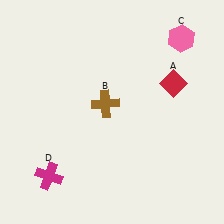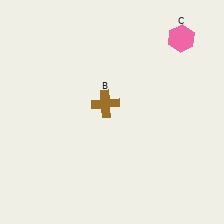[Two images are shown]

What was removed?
The red diamond (A), the magenta cross (D) were removed in Image 2.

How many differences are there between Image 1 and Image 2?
There are 2 differences between the two images.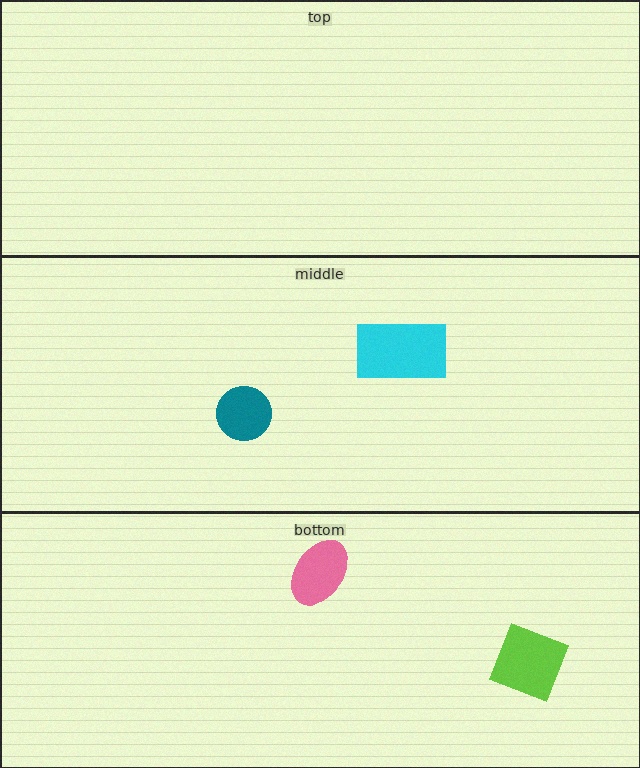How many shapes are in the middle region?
2.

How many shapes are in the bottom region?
2.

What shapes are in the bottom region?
The lime diamond, the pink ellipse.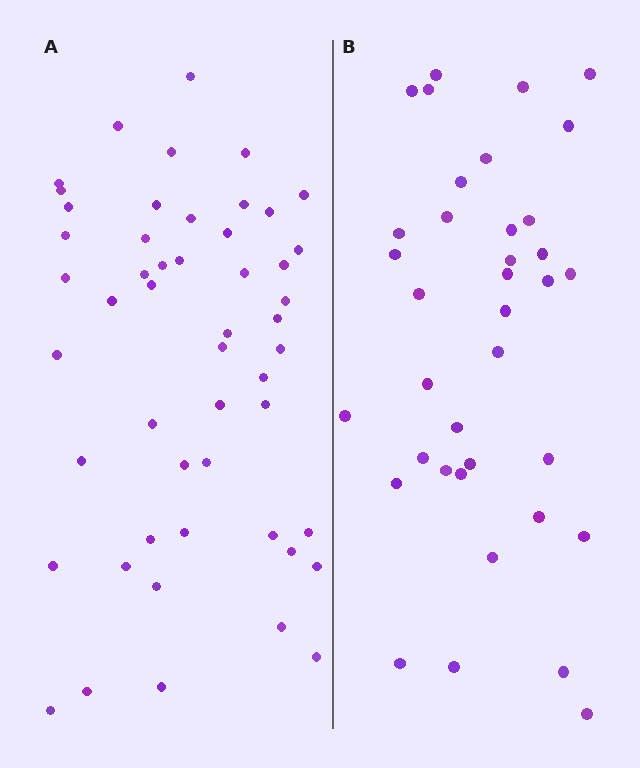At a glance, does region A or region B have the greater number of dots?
Region A (the left region) has more dots.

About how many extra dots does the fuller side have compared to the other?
Region A has approximately 15 more dots than region B.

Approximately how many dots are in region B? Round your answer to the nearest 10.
About 40 dots. (The exact count is 37, which rounds to 40.)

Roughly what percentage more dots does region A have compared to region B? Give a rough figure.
About 40% more.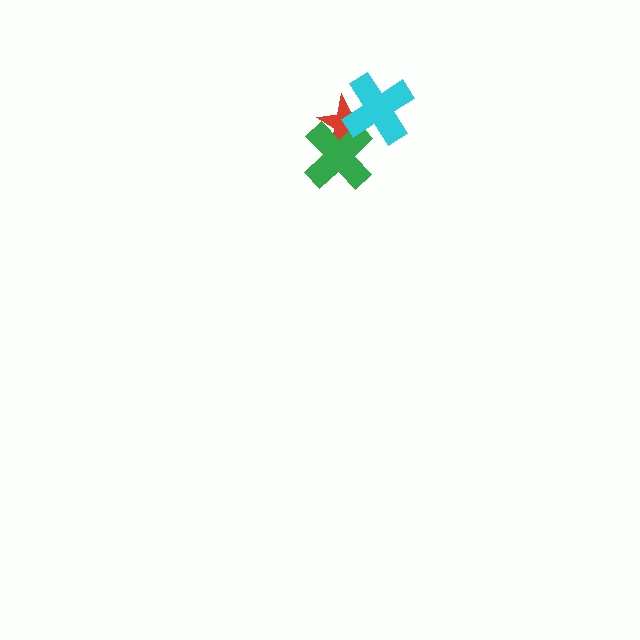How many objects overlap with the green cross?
2 objects overlap with the green cross.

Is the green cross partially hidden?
Yes, it is partially covered by another shape.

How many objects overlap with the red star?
2 objects overlap with the red star.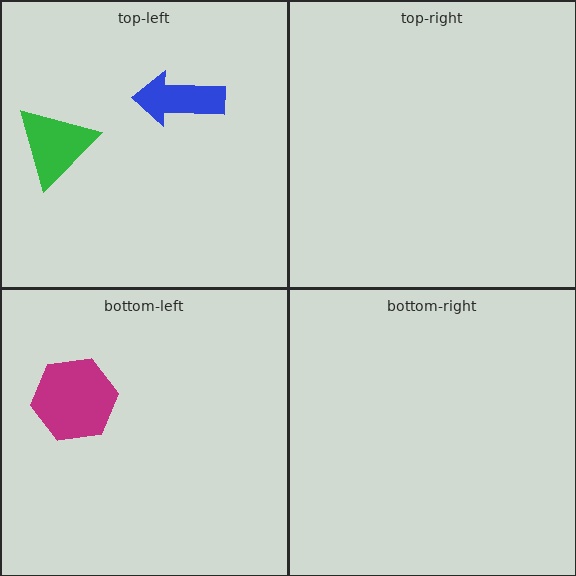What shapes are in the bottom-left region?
The magenta hexagon.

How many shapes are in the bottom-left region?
1.